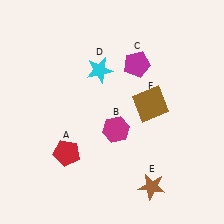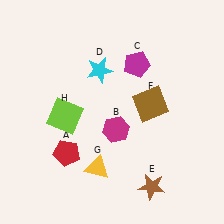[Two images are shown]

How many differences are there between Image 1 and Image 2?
There are 2 differences between the two images.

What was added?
A yellow triangle (G), a lime square (H) were added in Image 2.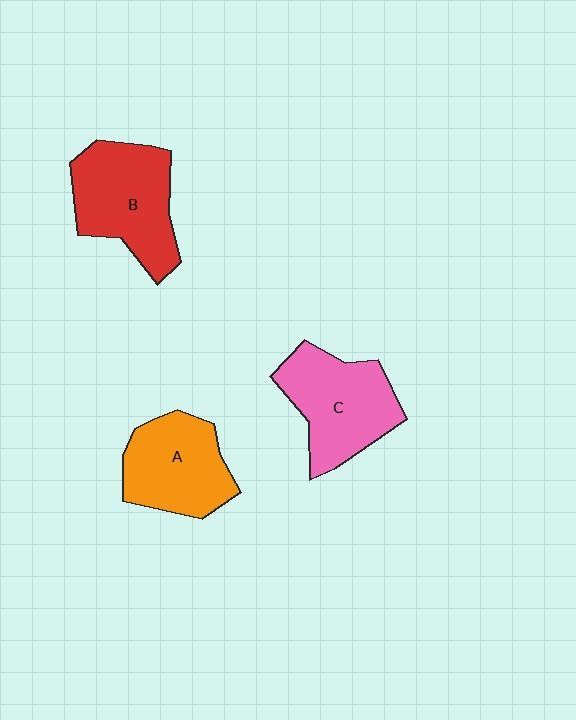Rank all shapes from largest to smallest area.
From largest to smallest: B (red), C (pink), A (orange).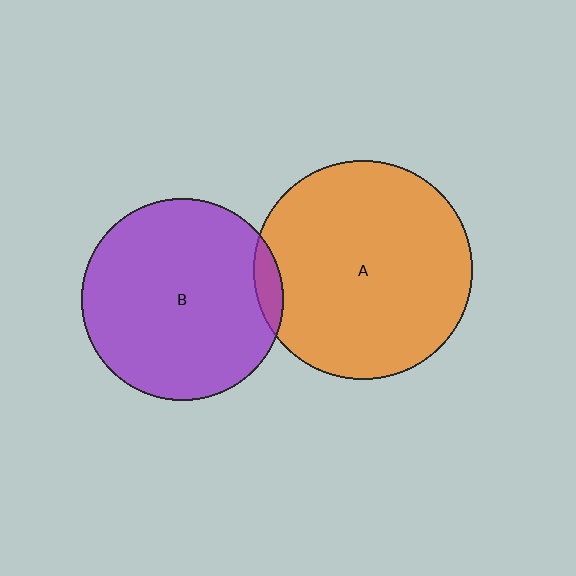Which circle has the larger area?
Circle A (orange).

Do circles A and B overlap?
Yes.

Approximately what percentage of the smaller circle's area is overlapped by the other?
Approximately 5%.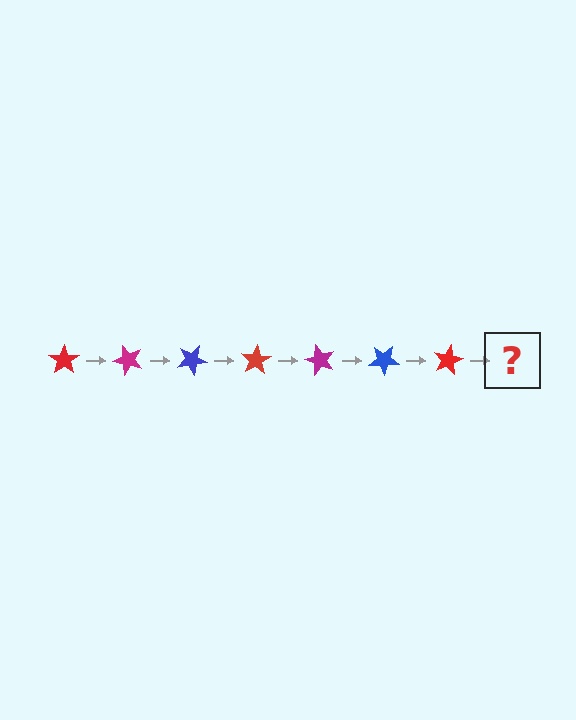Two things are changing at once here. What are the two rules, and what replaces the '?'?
The two rules are that it rotates 50 degrees each step and the color cycles through red, magenta, and blue. The '?' should be a magenta star, rotated 350 degrees from the start.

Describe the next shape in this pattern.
It should be a magenta star, rotated 350 degrees from the start.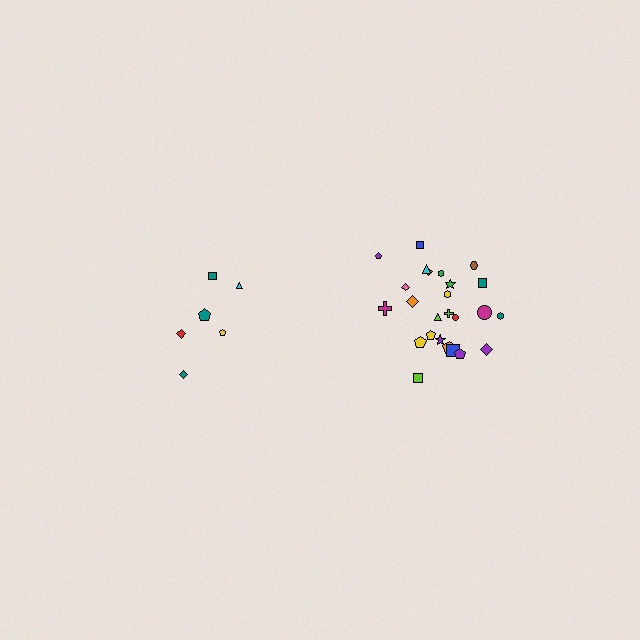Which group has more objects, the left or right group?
The right group.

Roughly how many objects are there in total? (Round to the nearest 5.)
Roughly 30 objects in total.